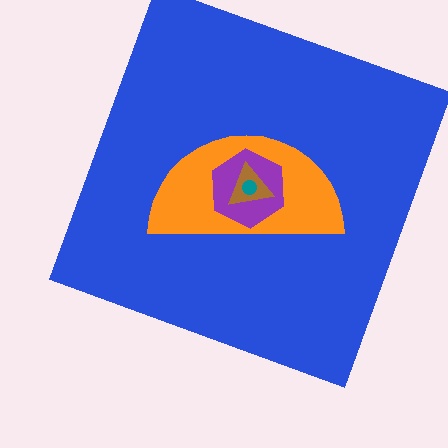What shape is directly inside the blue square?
The orange semicircle.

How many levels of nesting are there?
5.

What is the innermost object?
The teal circle.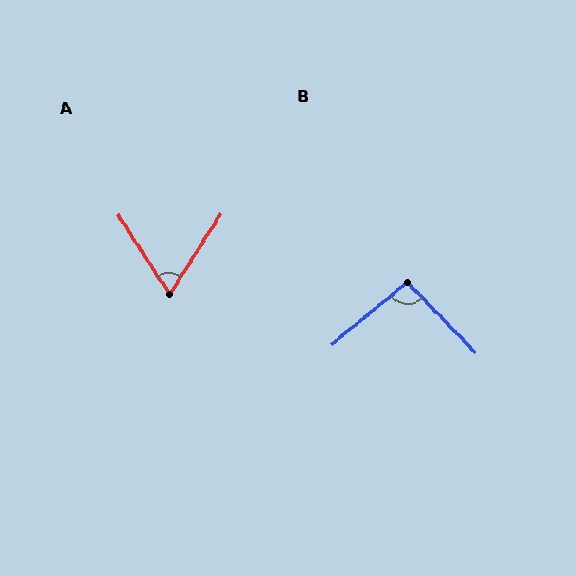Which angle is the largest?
B, at approximately 95 degrees.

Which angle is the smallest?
A, at approximately 66 degrees.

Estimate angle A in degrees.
Approximately 66 degrees.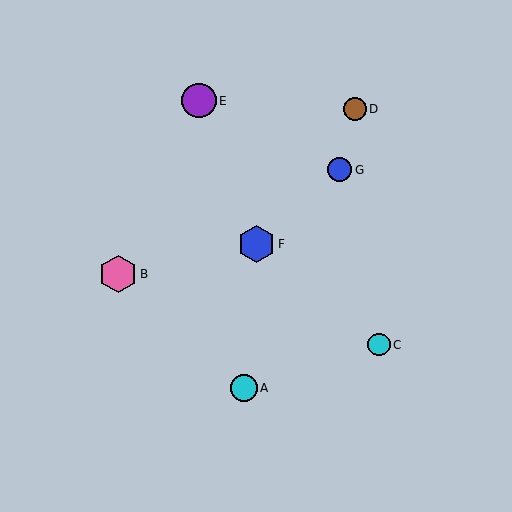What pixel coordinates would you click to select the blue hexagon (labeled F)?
Click at (256, 244) to select the blue hexagon F.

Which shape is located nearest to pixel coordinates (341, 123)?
The brown circle (labeled D) at (355, 109) is nearest to that location.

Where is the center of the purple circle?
The center of the purple circle is at (199, 101).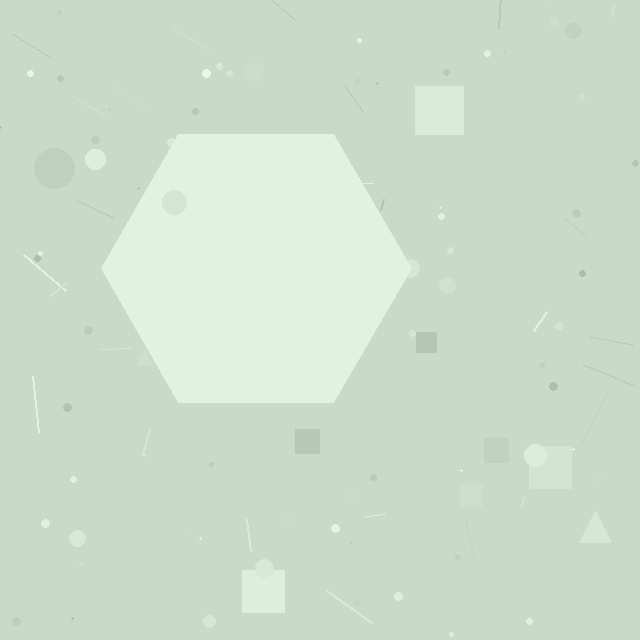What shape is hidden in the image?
A hexagon is hidden in the image.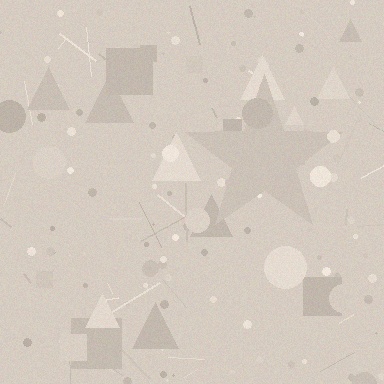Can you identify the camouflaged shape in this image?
The camouflaged shape is a star.